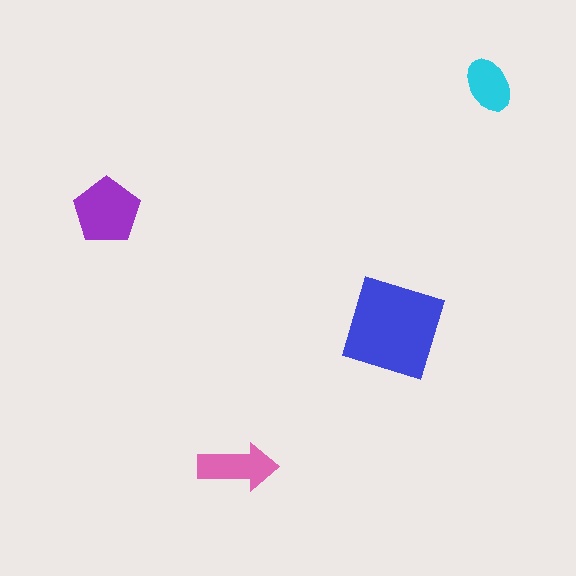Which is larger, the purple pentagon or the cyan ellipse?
The purple pentagon.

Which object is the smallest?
The cyan ellipse.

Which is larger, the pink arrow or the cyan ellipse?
The pink arrow.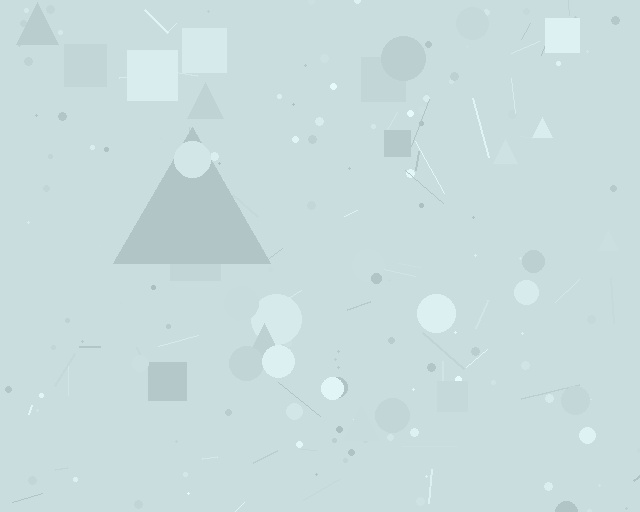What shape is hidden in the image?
A triangle is hidden in the image.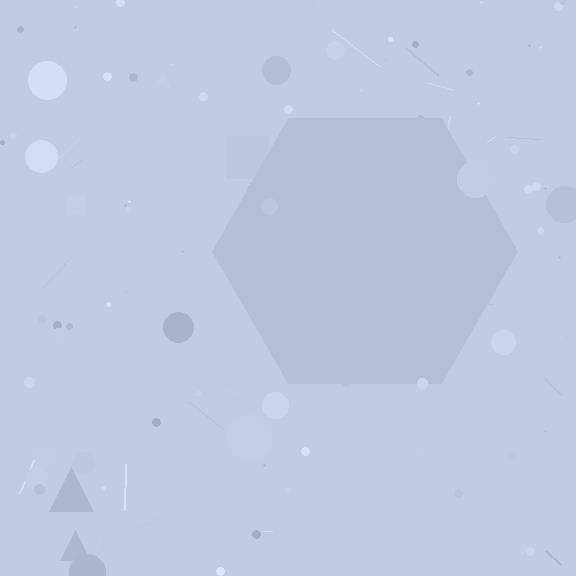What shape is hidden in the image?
A hexagon is hidden in the image.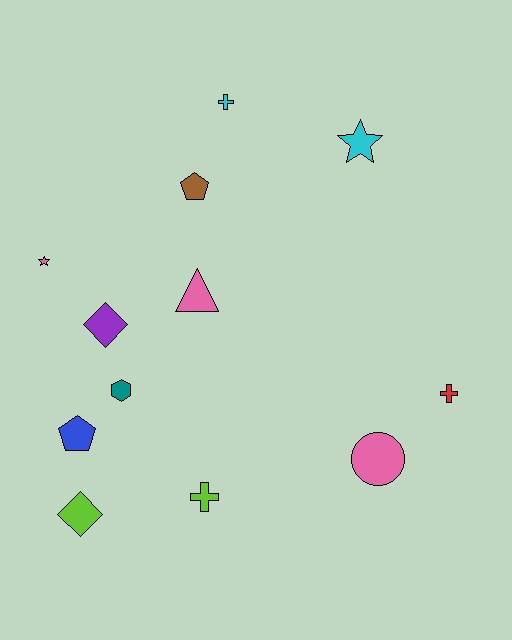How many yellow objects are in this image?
There are no yellow objects.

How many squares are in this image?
There are no squares.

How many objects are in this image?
There are 12 objects.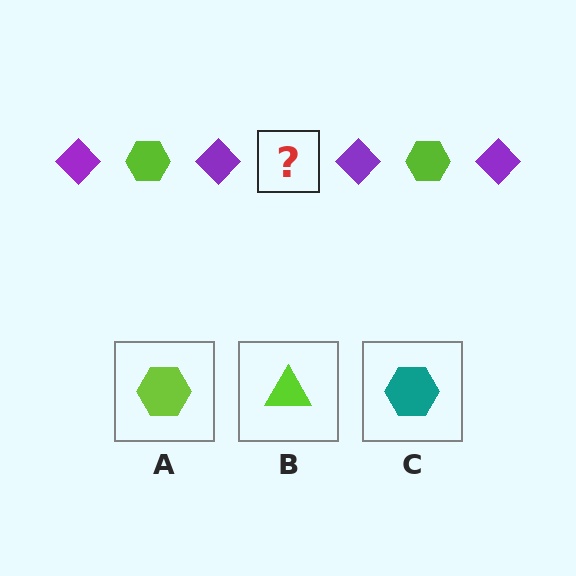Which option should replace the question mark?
Option A.